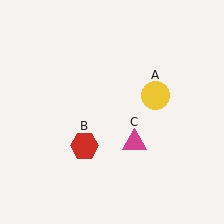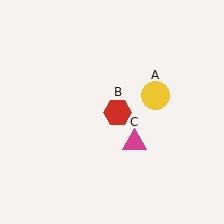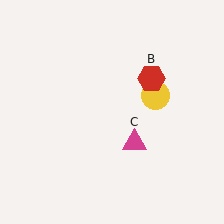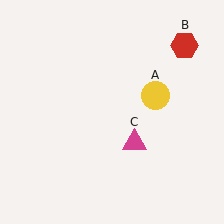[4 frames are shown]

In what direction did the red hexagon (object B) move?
The red hexagon (object B) moved up and to the right.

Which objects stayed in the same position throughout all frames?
Yellow circle (object A) and magenta triangle (object C) remained stationary.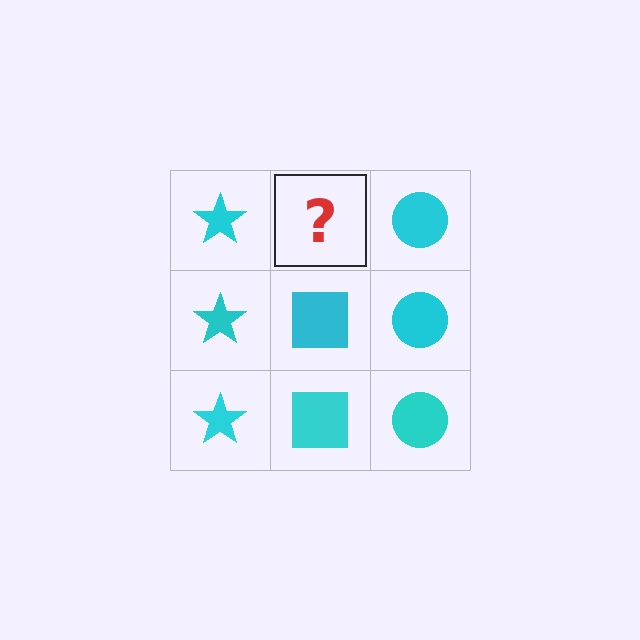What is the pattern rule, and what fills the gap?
The rule is that each column has a consistent shape. The gap should be filled with a cyan square.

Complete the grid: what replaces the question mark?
The question mark should be replaced with a cyan square.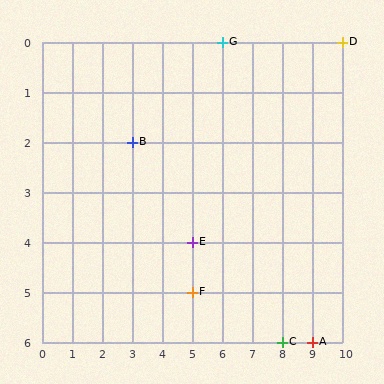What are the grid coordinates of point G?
Point G is at grid coordinates (6, 0).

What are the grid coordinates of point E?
Point E is at grid coordinates (5, 4).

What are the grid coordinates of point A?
Point A is at grid coordinates (9, 6).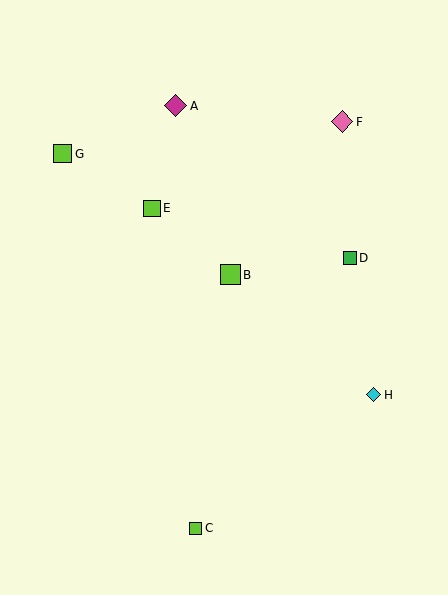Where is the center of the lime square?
The center of the lime square is at (152, 208).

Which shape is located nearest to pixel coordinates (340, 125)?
The pink diamond (labeled F) at (342, 122) is nearest to that location.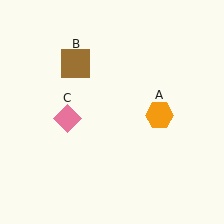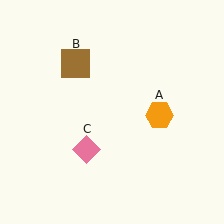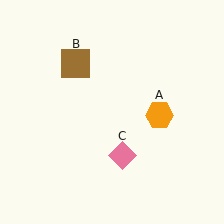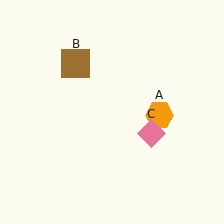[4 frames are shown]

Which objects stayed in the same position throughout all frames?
Orange hexagon (object A) and brown square (object B) remained stationary.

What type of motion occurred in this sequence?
The pink diamond (object C) rotated counterclockwise around the center of the scene.